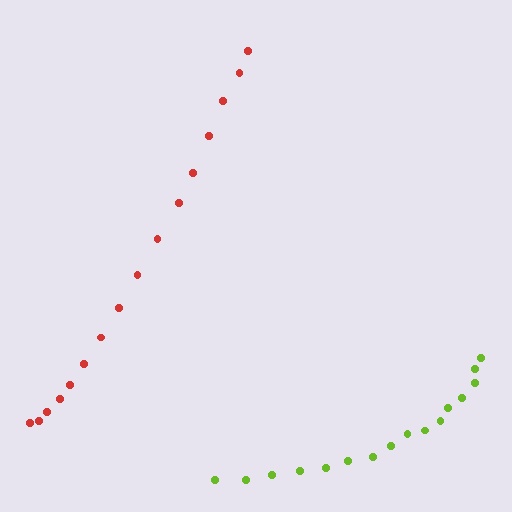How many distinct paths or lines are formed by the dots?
There are 2 distinct paths.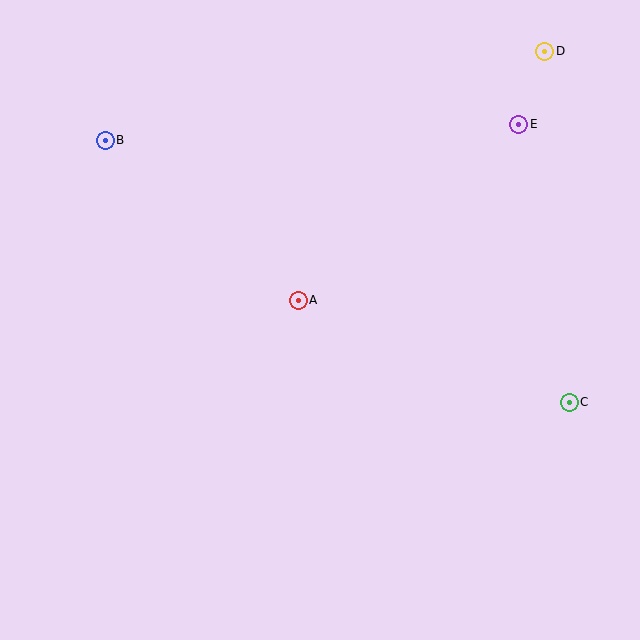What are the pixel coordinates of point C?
Point C is at (569, 402).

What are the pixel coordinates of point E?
Point E is at (519, 124).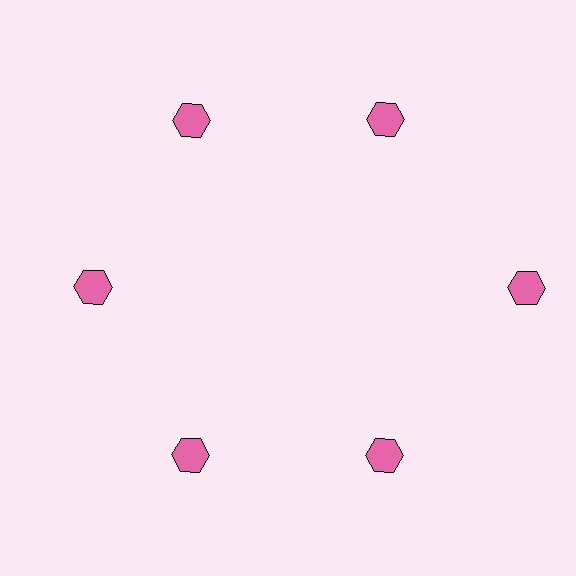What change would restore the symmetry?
The symmetry would be restored by moving it inward, back onto the ring so that all 6 hexagons sit at equal angles and equal distance from the center.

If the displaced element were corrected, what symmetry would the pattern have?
It would have 6-fold rotational symmetry — the pattern would map onto itself every 60 degrees.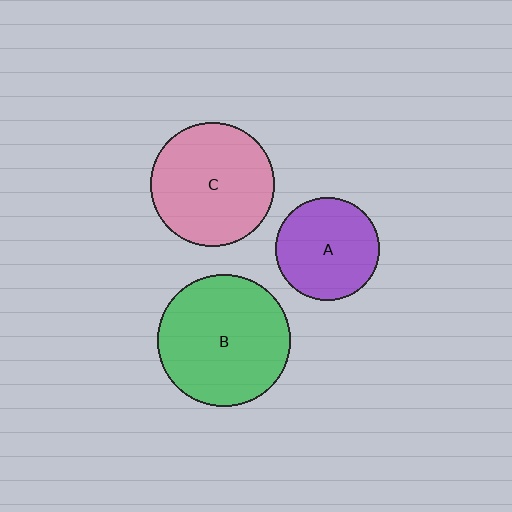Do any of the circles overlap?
No, none of the circles overlap.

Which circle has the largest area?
Circle B (green).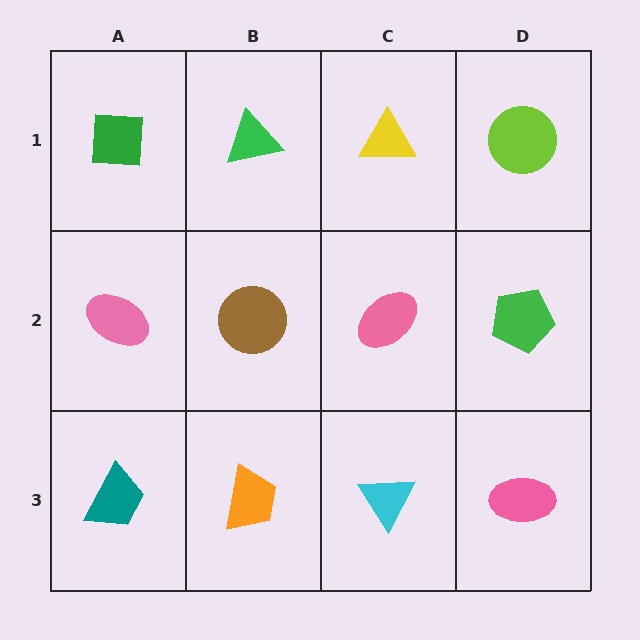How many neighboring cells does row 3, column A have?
2.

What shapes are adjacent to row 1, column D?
A green pentagon (row 2, column D), a yellow triangle (row 1, column C).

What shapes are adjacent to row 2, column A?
A green square (row 1, column A), a teal trapezoid (row 3, column A), a brown circle (row 2, column B).